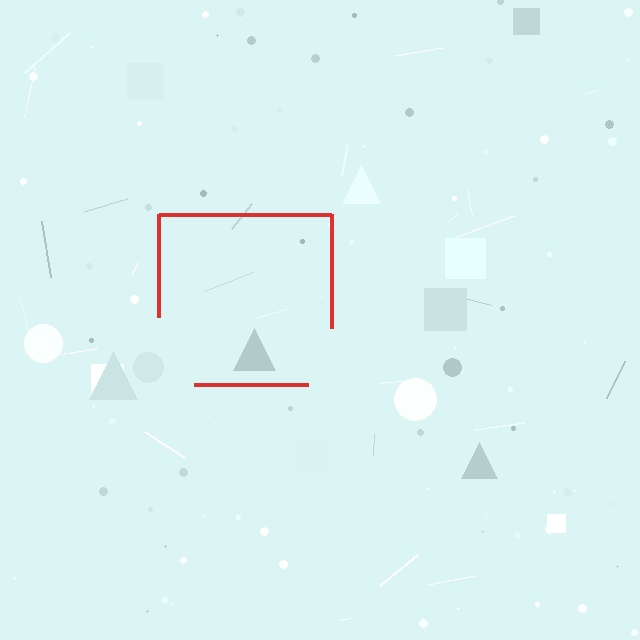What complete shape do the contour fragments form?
The contour fragments form a square.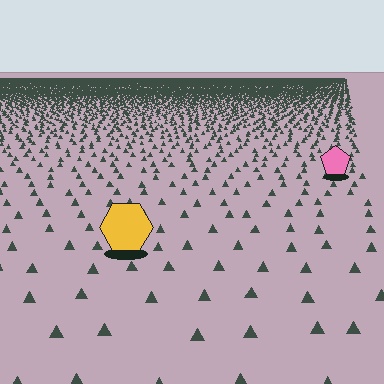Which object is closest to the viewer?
The yellow hexagon is closest. The texture marks near it are larger and more spread out.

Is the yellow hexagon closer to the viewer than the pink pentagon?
Yes. The yellow hexagon is closer — you can tell from the texture gradient: the ground texture is coarser near it.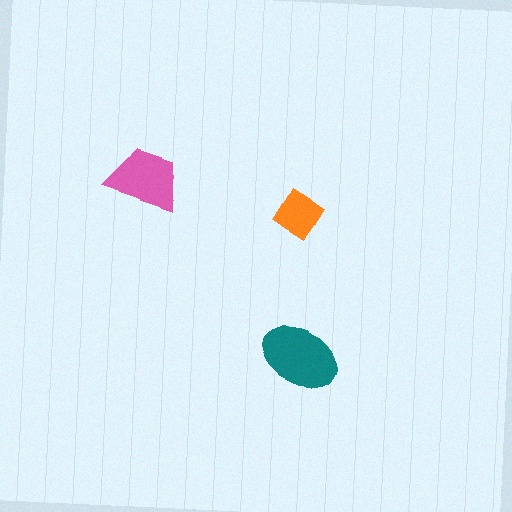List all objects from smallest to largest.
The orange diamond, the pink trapezoid, the teal ellipse.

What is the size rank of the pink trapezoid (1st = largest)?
2nd.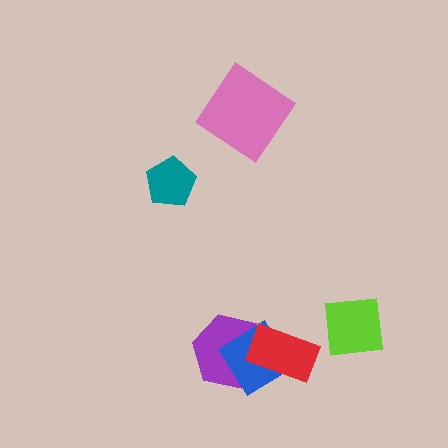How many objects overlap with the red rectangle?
2 objects overlap with the red rectangle.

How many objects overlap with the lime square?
0 objects overlap with the lime square.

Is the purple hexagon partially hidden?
Yes, it is partially covered by another shape.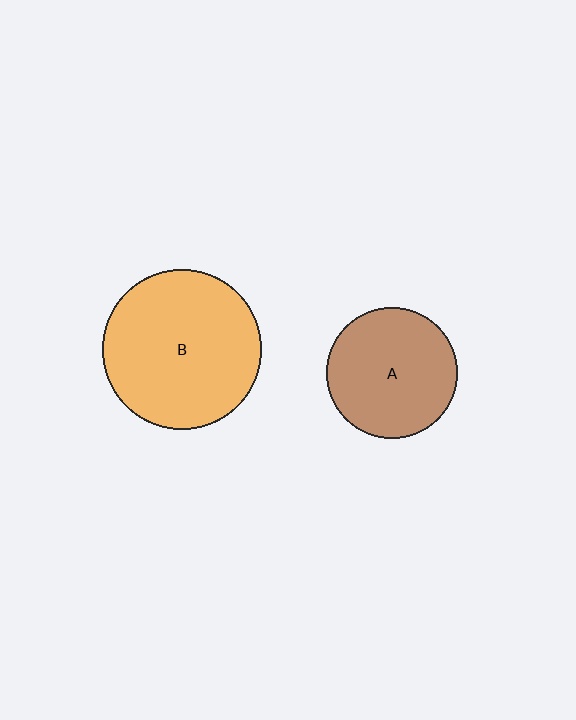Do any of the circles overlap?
No, none of the circles overlap.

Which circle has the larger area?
Circle B (orange).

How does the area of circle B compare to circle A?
Approximately 1.5 times.